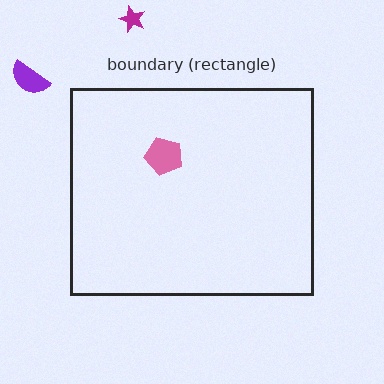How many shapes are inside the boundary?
1 inside, 2 outside.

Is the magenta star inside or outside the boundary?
Outside.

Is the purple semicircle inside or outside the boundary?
Outside.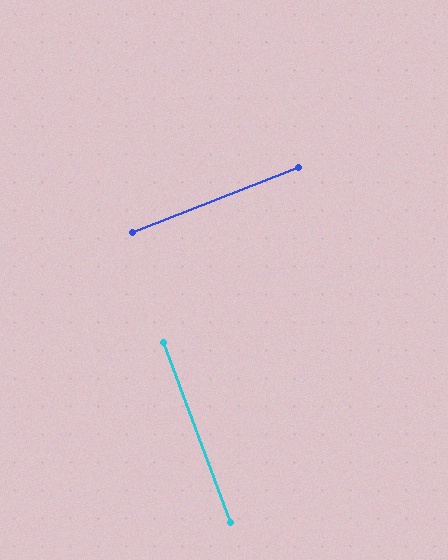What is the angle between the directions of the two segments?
Approximately 89 degrees.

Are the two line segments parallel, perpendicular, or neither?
Perpendicular — they meet at approximately 89°.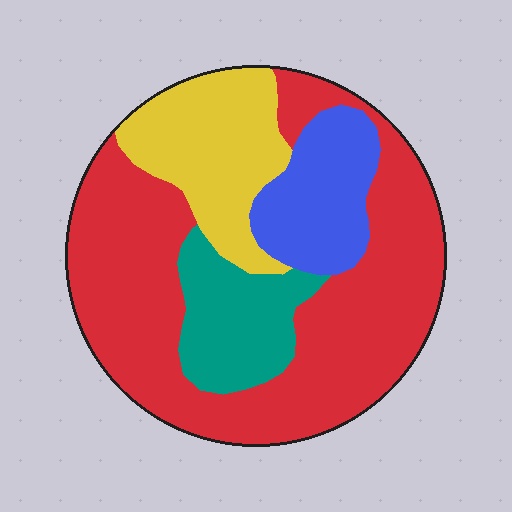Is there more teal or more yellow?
Yellow.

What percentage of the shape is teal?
Teal takes up less than a quarter of the shape.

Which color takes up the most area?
Red, at roughly 55%.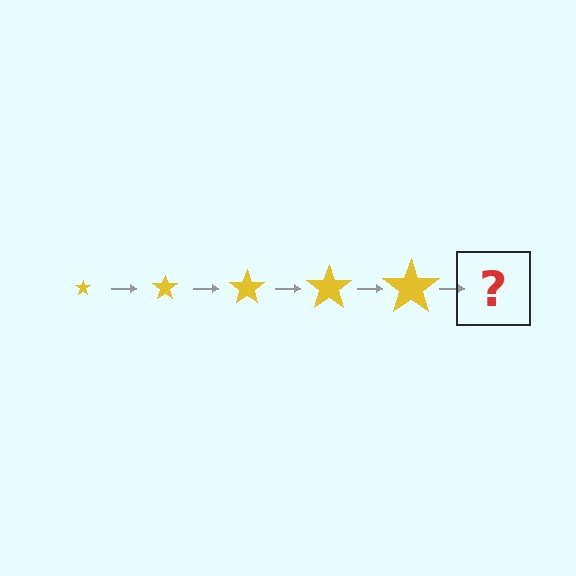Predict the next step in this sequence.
The next step is a yellow star, larger than the previous one.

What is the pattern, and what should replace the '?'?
The pattern is that the star gets progressively larger each step. The '?' should be a yellow star, larger than the previous one.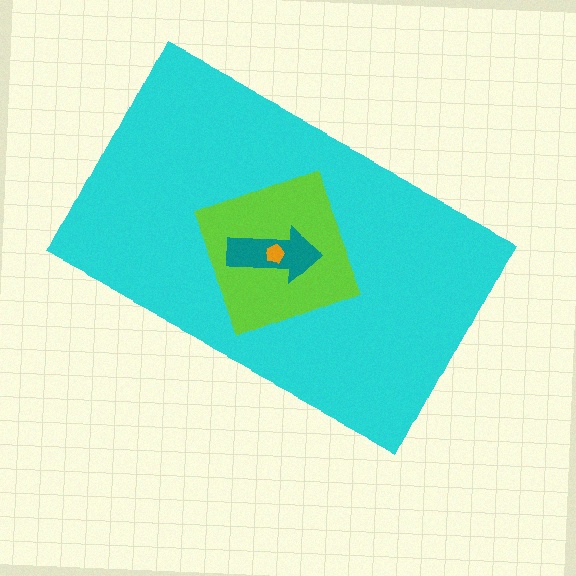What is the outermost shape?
The cyan rectangle.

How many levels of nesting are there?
4.